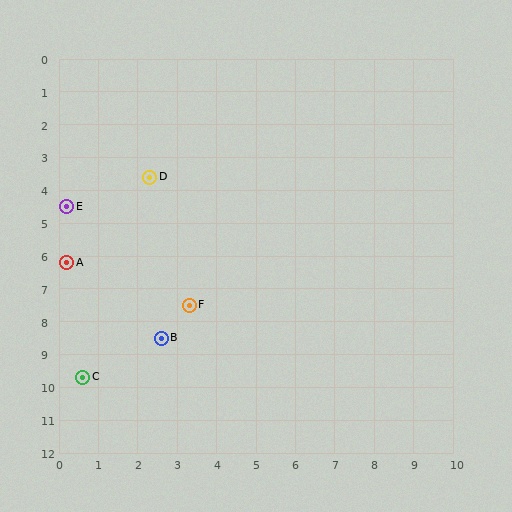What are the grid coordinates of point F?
Point F is at approximately (3.3, 7.5).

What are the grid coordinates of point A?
Point A is at approximately (0.2, 6.2).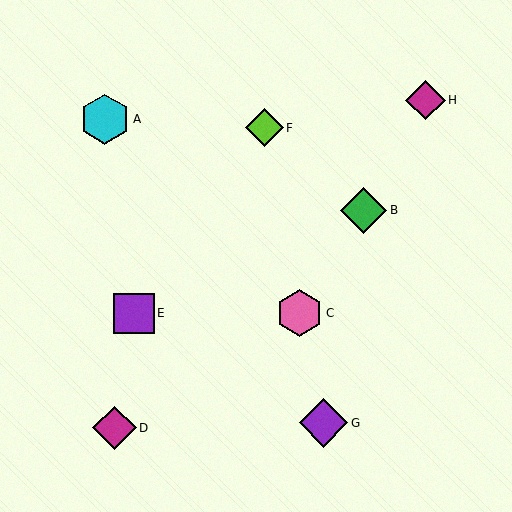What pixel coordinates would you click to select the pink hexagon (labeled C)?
Click at (299, 313) to select the pink hexagon C.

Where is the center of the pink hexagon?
The center of the pink hexagon is at (299, 313).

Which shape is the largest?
The cyan hexagon (labeled A) is the largest.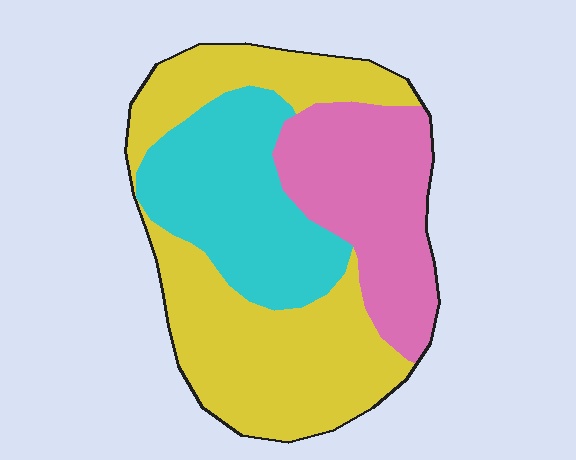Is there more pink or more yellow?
Yellow.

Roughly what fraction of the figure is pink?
Pink covers about 25% of the figure.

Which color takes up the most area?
Yellow, at roughly 45%.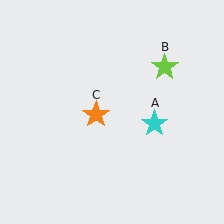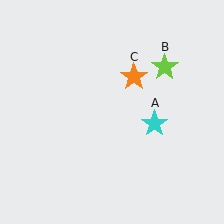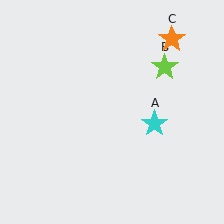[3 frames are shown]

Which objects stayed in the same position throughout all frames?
Cyan star (object A) and lime star (object B) remained stationary.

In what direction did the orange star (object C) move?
The orange star (object C) moved up and to the right.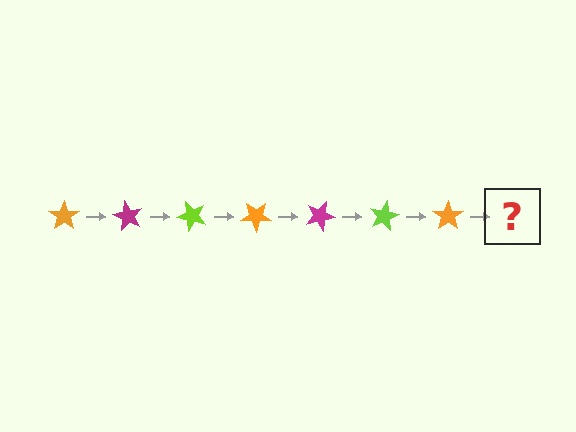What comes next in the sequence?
The next element should be a magenta star, rotated 420 degrees from the start.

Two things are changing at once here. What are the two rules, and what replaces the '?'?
The two rules are that it rotates 60 degrees each step and the color cycles through orange, magenta, and lime. The '?' should be a magenta star, rotated 420 degrees from the start.